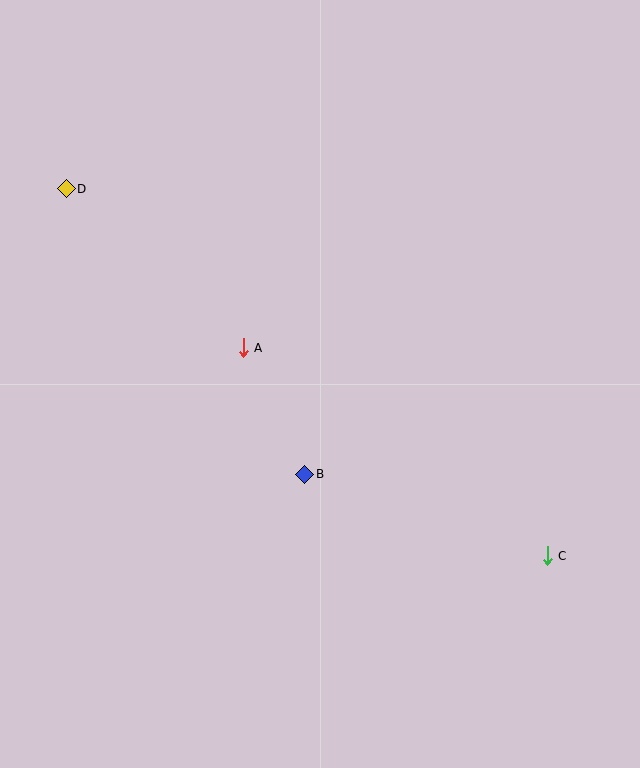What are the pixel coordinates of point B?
Point B is at (305, 474).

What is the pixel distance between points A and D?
The distance between A and D is 238 pixels.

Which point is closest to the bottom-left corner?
Point B is closest to the bottom-left corner.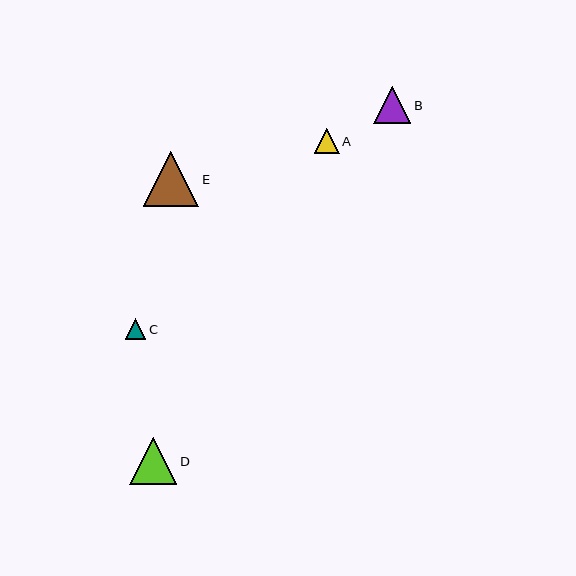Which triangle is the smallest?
Triangle C is the smallest with a size of approximately 20 pixels.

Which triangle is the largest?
Triangle E is the largest with a size of approximately 56 pixels.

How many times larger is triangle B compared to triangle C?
Triangle B is approximately 1.8 times the size of triangle C.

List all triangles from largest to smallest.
From largest to smallest: E, D, B, A, C.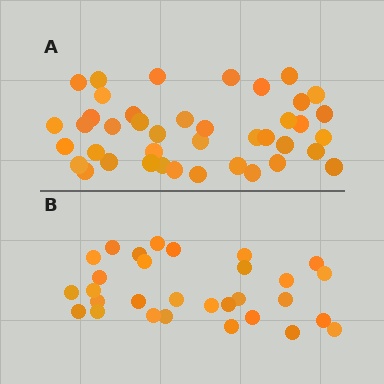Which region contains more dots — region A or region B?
Region A (the top region) has more dots.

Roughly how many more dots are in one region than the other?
Region A has roughly 12 or so more dots than region B.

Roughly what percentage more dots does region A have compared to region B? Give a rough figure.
About 35% more.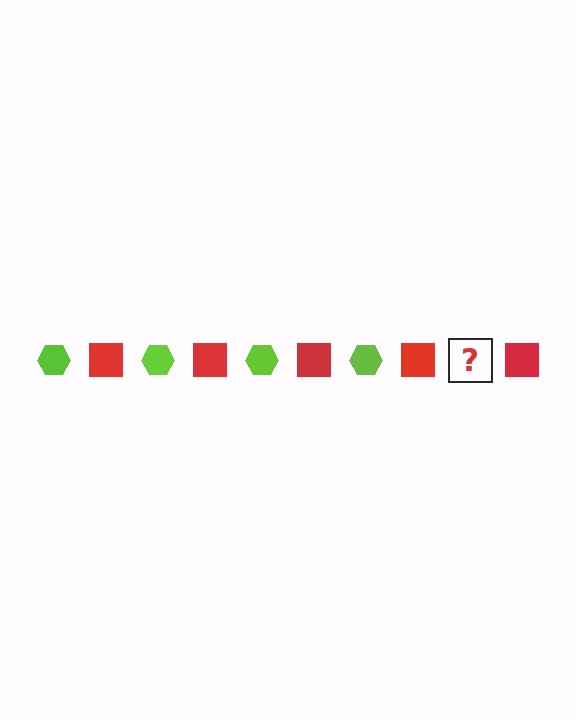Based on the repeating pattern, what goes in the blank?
The blank should be a lime hexagon.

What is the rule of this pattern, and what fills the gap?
The rule is that the pattern alternates between lime hexagon and red square. The gap should be filled with a lime hexagon.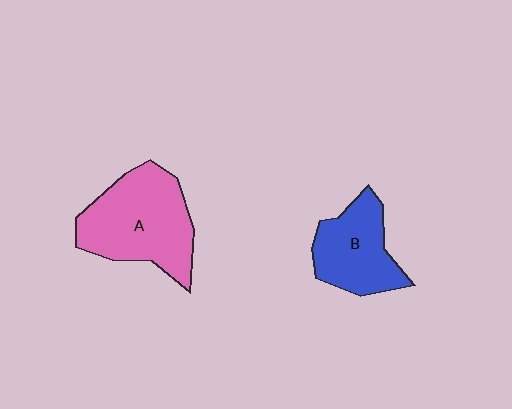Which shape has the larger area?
Shape A (pink).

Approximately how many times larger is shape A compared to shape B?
Approximately 1.5 times.